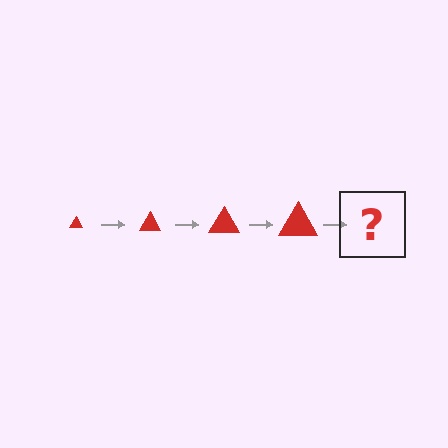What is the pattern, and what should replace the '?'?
The pattern is that the triangle gets progressively larger each step. The '?' should be a red triangle, larger than the previous one.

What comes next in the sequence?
The next element should be a red triangle, larger than the previous one.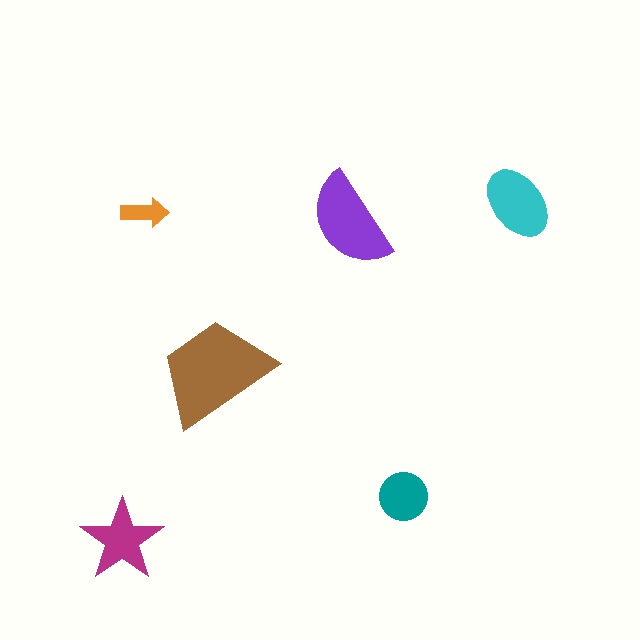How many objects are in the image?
There are 6 objects in the image.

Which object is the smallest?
The orange arrow.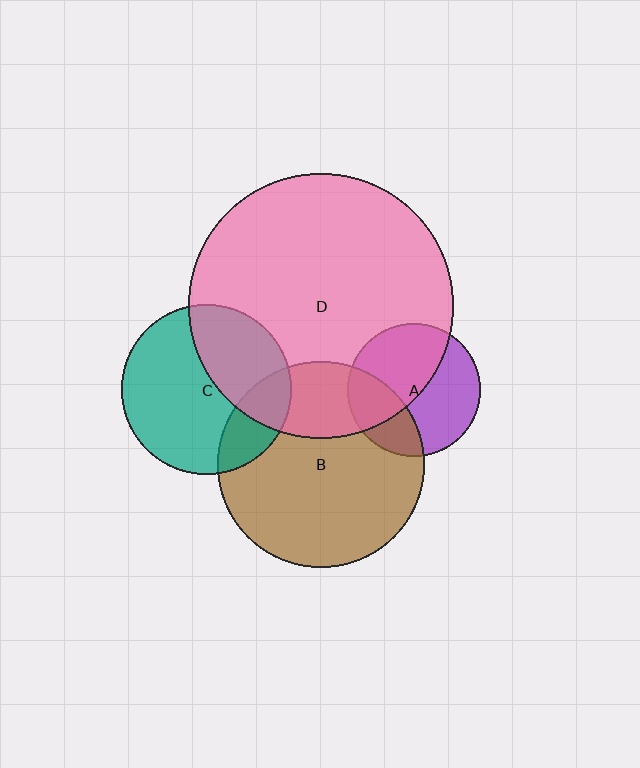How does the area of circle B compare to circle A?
Approximately 2.4 times.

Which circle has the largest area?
Circle D (pink).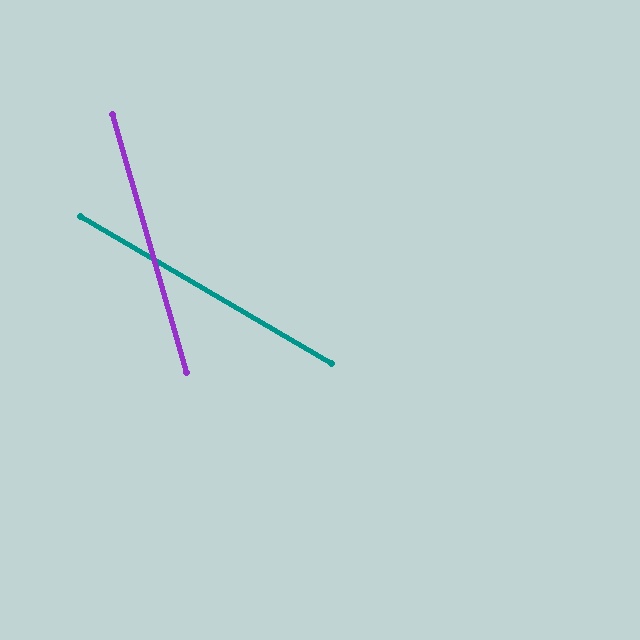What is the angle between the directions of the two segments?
Approximately 44 degrees.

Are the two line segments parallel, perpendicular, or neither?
Neither parallel nor perpendicular — they differ by about 44°.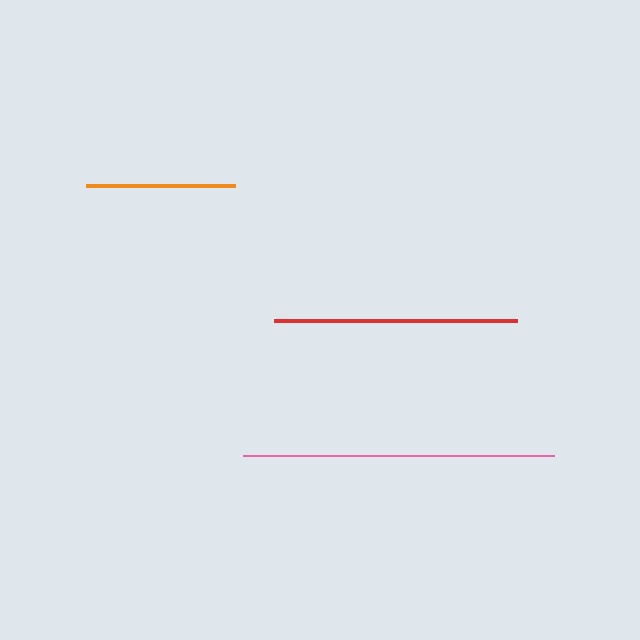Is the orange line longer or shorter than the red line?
The red line is longer than the orange line.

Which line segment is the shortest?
The orange line is the shortest at approximately 150 pixels.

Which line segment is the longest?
The pink line is the longest at approximately 311 pixels.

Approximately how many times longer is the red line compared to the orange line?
The red line is approximately 1.6 times the length of the orange line.